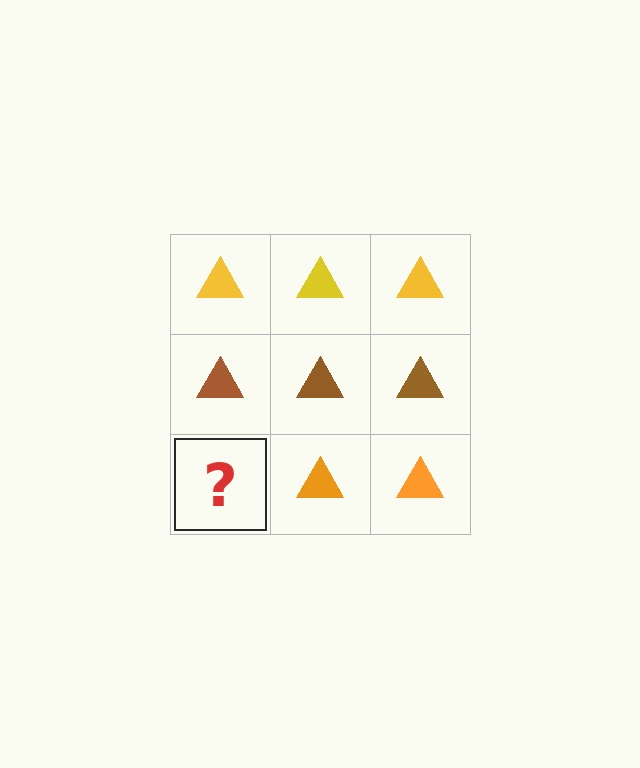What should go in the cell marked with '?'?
The missing cell should contain an orange triangle.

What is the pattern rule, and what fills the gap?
The rule is that each row has a consistent color. The gap should be filled with an orange triangle.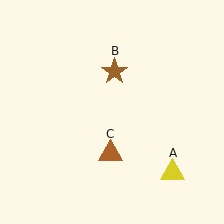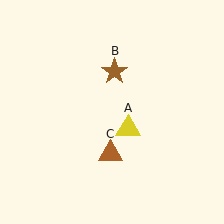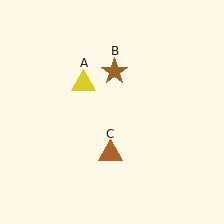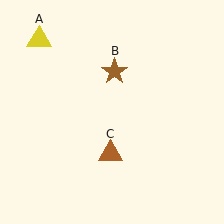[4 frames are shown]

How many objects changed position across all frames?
1 object changed position: yellow triangle (object A).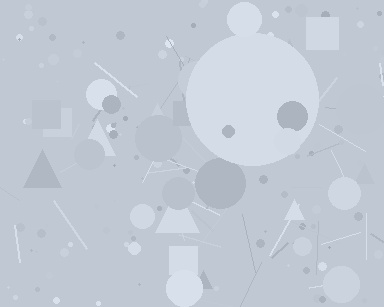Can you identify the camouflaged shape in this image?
The camouflaged shape is a circle.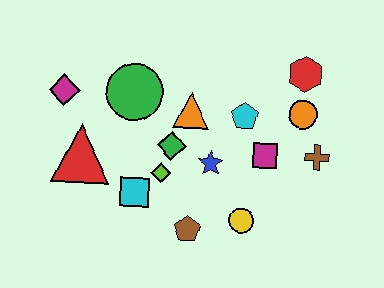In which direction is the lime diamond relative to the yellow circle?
The lime diamond is to the left of the yellow circle.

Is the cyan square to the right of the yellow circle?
No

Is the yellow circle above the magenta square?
No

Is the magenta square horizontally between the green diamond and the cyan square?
No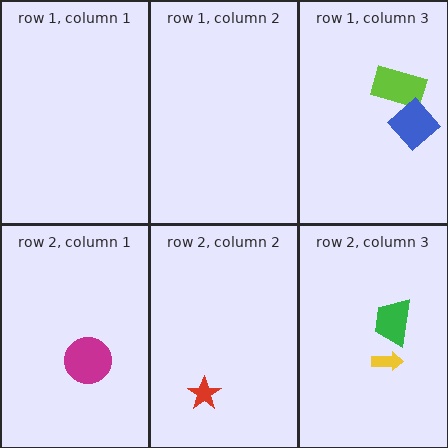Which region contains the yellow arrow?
The row 2, column 3 region.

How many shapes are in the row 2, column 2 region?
1.